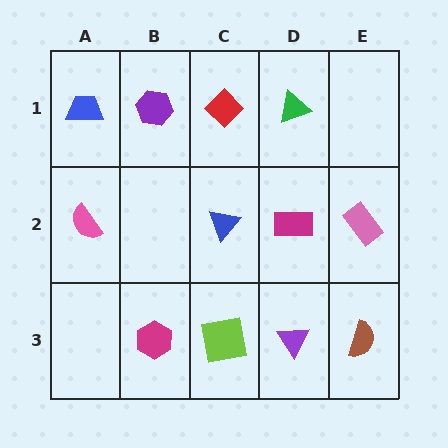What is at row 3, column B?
A magenta hexagon.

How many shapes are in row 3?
4 shapes.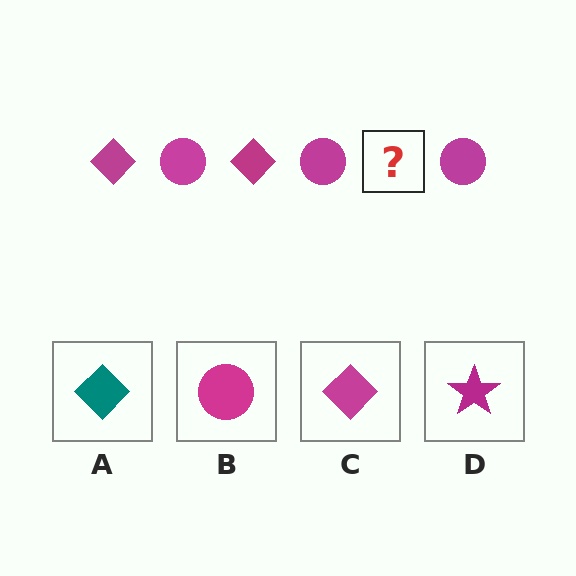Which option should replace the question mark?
Option C.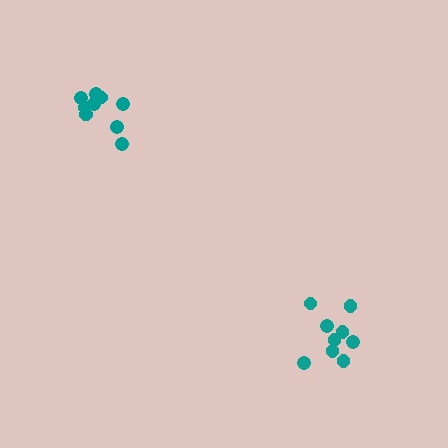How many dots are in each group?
Group 1: 9 dots, Group 2: 9 dots (18 total).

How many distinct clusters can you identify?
There are 2 distinct clusters.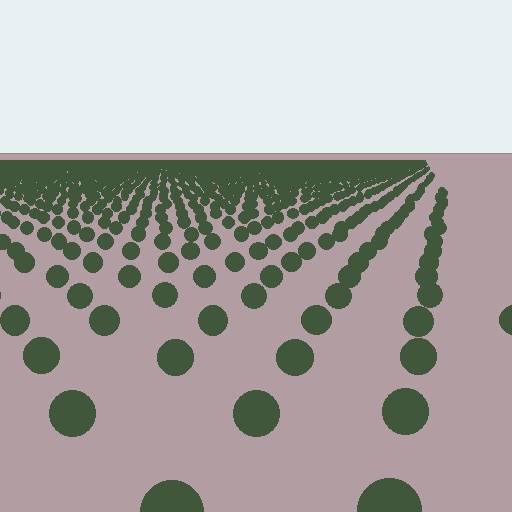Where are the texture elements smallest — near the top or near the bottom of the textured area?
Near the top.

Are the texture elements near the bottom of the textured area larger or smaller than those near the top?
Larger. Near the bottom, elements are closer to the viewer and appear at a bigger on-screen size.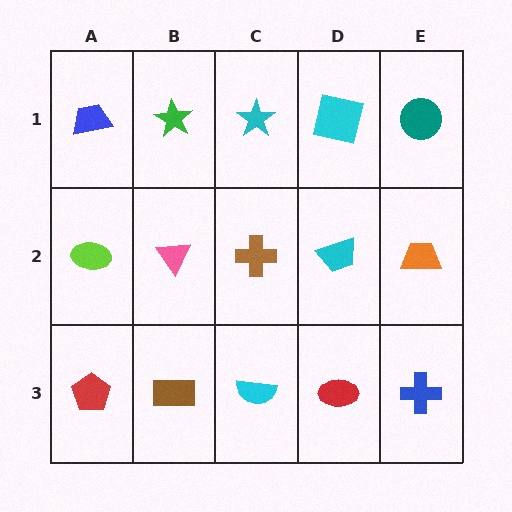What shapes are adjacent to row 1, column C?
A brown cross (row 2, column C), a green star (row 1, column B), a cyan square (row 1, column D).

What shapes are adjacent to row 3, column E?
An orange trapezoid (row 2, column E), a red ellipse (row 3, column D).